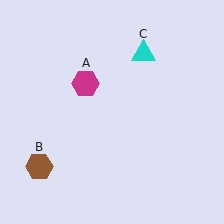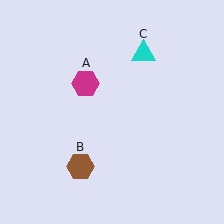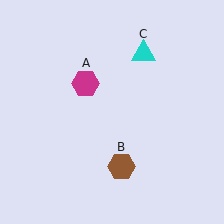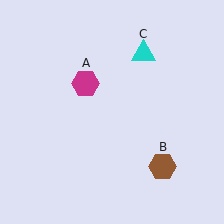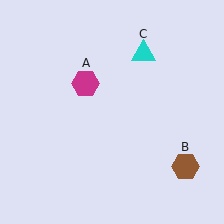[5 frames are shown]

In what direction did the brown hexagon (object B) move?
The brown hexagon (object B) moved right.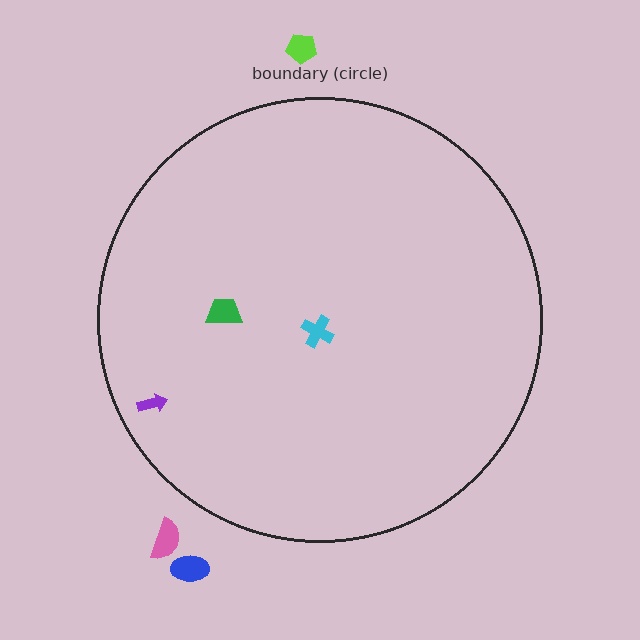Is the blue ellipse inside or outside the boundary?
Outside.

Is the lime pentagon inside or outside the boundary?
Outside.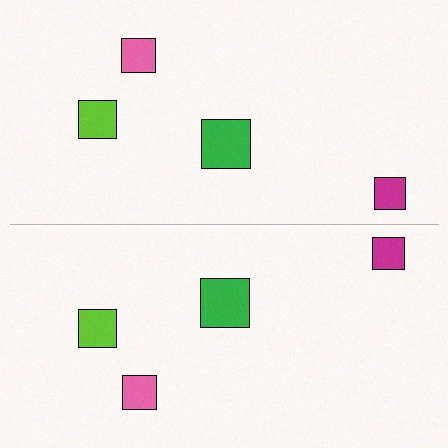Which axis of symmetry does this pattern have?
The pattern has a horizontal axis of symmetry running through the center of the image.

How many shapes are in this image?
There are 8 shapes in this image.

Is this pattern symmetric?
Yes, this pattern has bilateral (reflection) symmetry.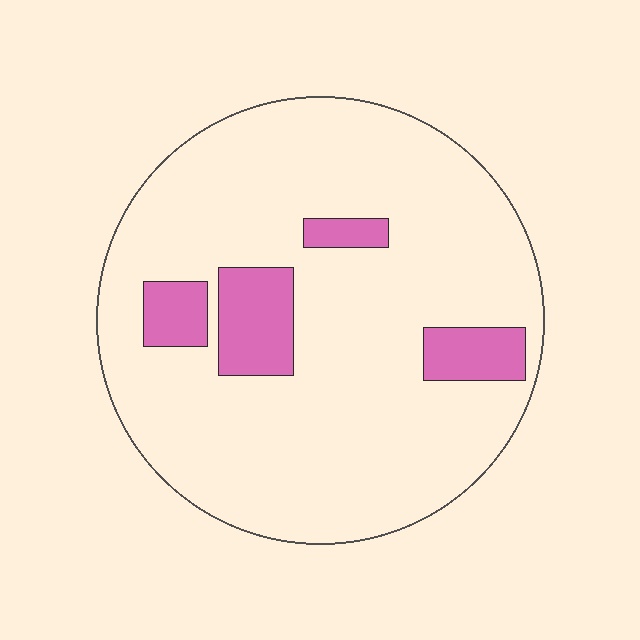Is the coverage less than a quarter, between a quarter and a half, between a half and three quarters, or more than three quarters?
Less than a quarter.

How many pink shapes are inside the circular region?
4.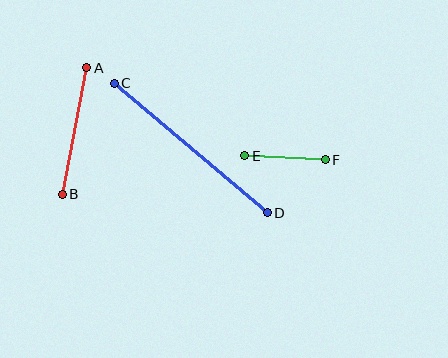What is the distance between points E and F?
The distance is approximately 81 pixels.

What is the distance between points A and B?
The distance is approximately 129 pixels.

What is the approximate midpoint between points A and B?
The midpoint is at approximately (75, 131) pixels.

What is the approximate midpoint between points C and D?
The midpoint is at approximately (191, 148) pixels.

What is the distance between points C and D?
The distance is approximately 201 pixels.